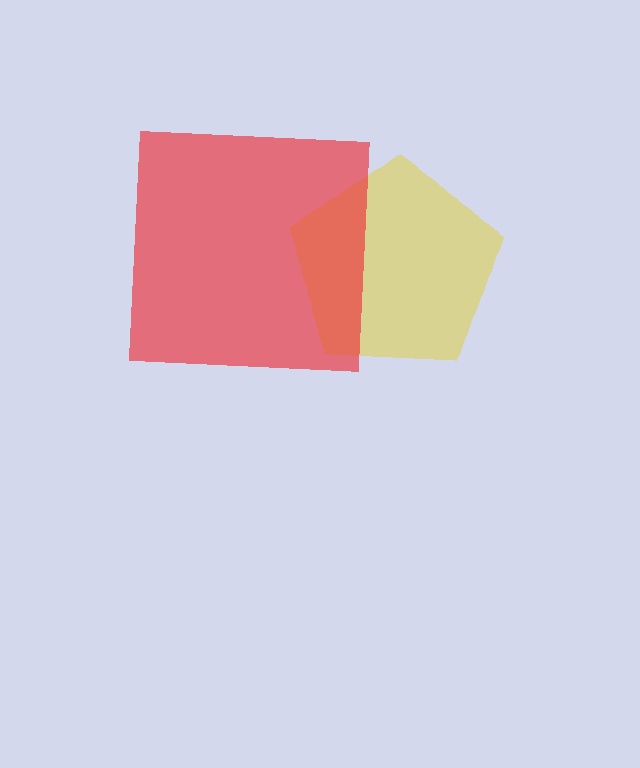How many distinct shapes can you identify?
There are 2 distinct shapes: a yellow pentagon, a red square.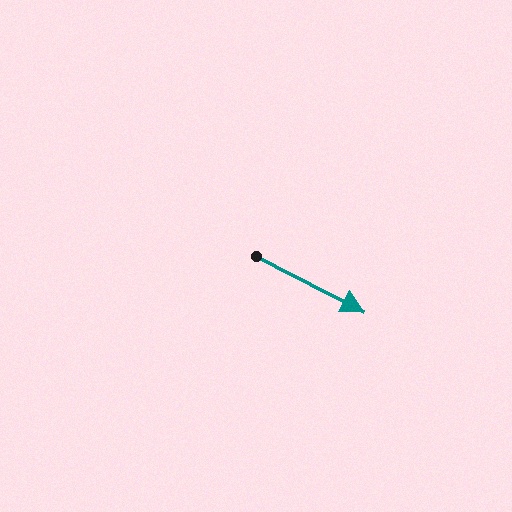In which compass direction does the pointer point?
Southeast.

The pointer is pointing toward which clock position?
Roughly 4 o'clock.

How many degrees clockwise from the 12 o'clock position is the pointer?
Approximately 117 degrees.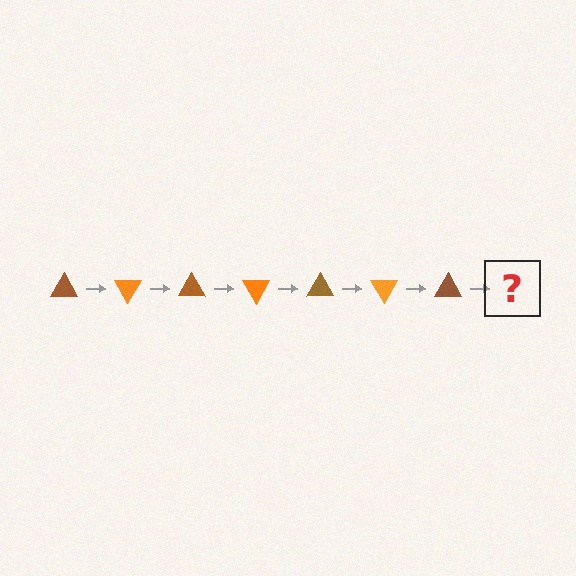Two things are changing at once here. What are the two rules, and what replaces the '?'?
The two rules are that it rotates 60 degrees each step and the color cycles through brown and orange. The '?' should be an orange triangle, rotated 420 degrees from the start.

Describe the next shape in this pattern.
It should be an orange triangle, rotated 420 degrees from the start.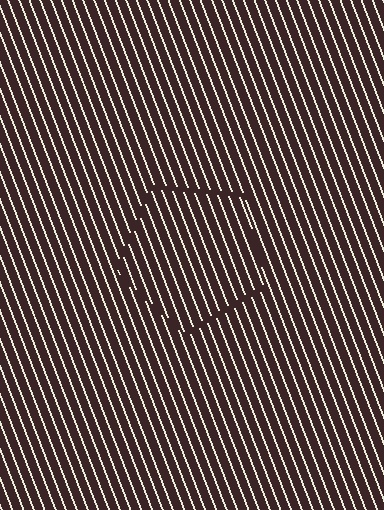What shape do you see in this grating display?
An illusory pentagon. The interior of the shape contains the same grating, shifted by half a period — the contour is defined by the phase discontinuity where line-ends from the inner and outer gratings abut.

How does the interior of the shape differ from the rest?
The interior of the shape contains the same grating, shifted by half a period — the contour is defined by the phase discontinuity where line-ends from the inner and outer gratings abut.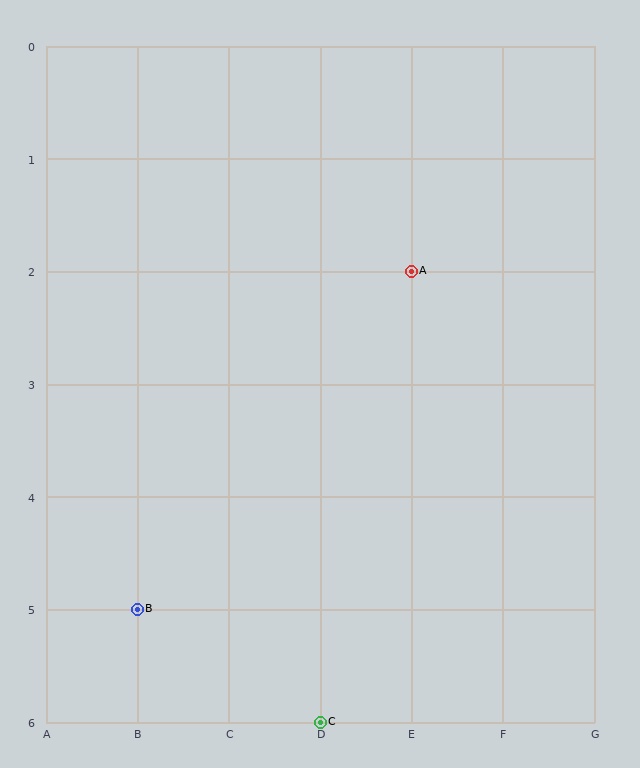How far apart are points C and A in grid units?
Points C and A are 1 column and 4 rows apart (about 4.1 grid units diagonally).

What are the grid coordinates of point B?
Point B is at grid coordinates (B, 5).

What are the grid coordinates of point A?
Point A is at grid coordinates (E, 2).